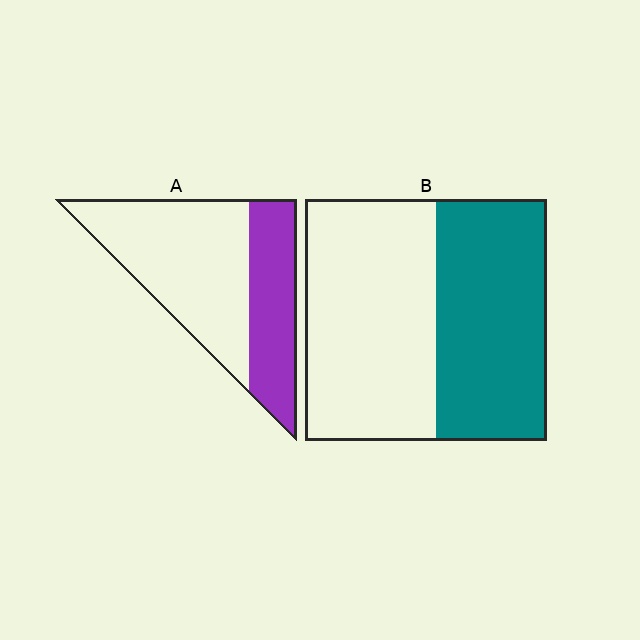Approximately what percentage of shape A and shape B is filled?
A is approximately 35% and B is approximately 45%.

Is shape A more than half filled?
No.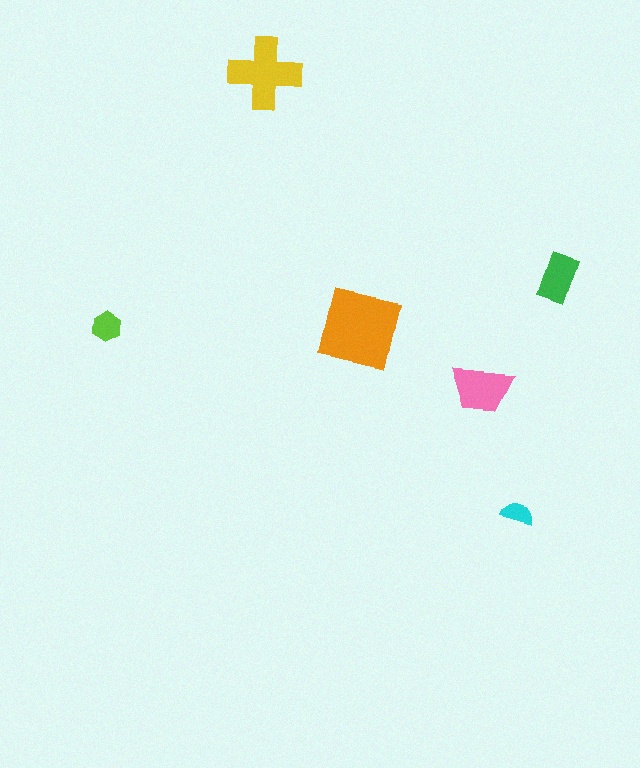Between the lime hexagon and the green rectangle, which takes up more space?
The green rectangle.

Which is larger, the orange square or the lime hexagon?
The orange square.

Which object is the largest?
The orange square.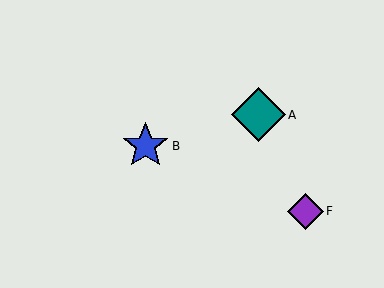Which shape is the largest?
The teal diamond (labeled A) is the largest.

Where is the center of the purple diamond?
The center of the purple diamond is at (305, 211).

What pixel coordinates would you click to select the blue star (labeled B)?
Click at (146, 146) to select the blue star B.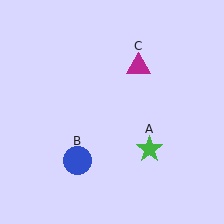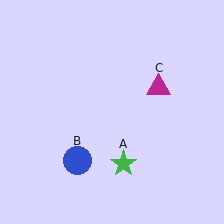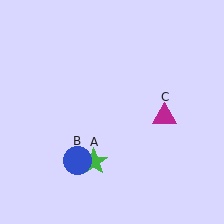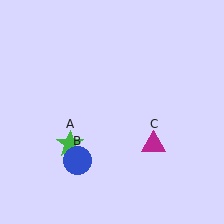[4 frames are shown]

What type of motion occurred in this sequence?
The green star (object A), magenta triangle (object C) rotated clockwise around the center of the scene.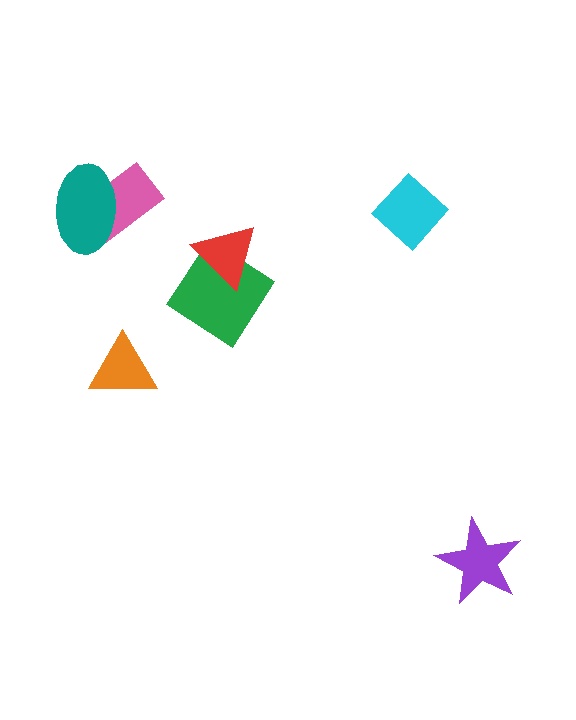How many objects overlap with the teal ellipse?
1 object overlaps with the teal ellipse.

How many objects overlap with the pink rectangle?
1 object overlaps with the pink rectangle.